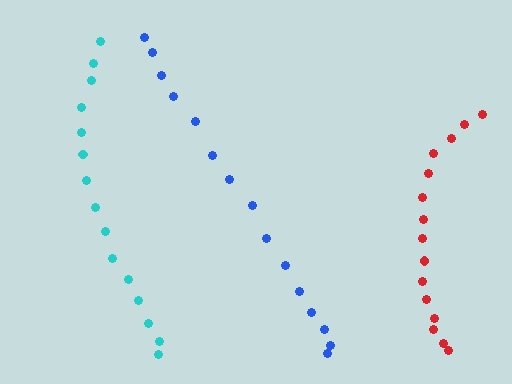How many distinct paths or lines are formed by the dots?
There are 3 distinct paths.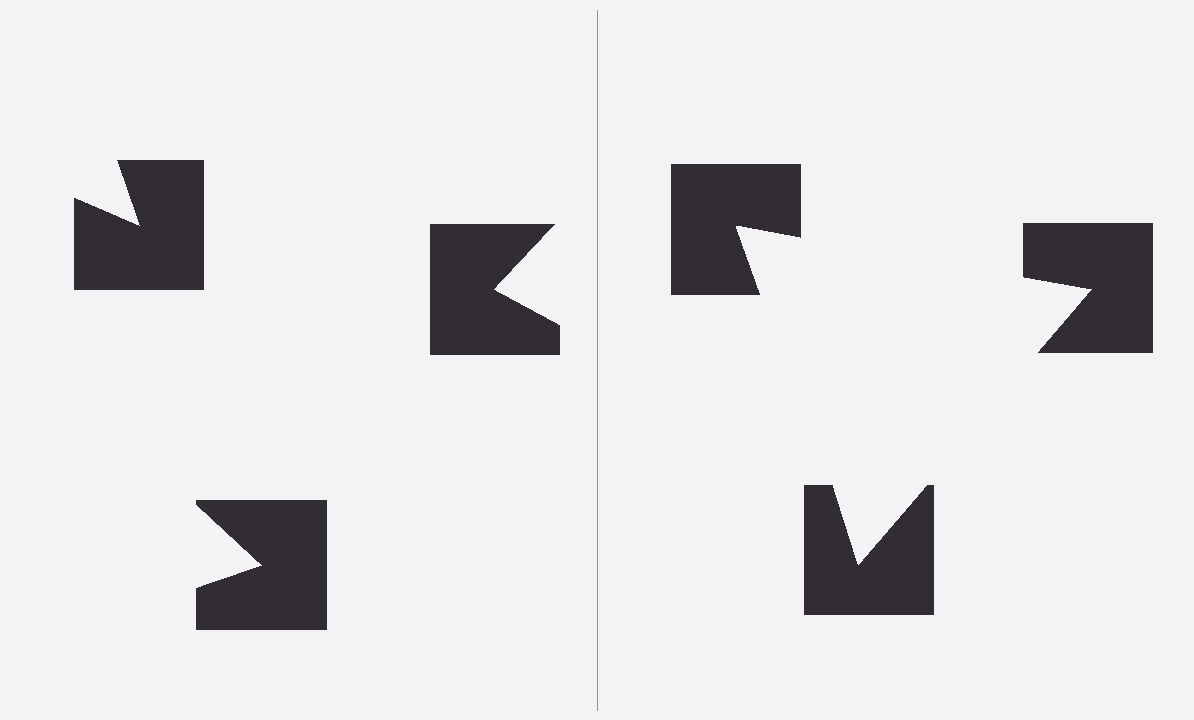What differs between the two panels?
The notched squares are positioned identically on both sides; only the wedge orientations differ. On the right they align to a triangle; on the left they are misaligned.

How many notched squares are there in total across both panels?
6 — 3 on each side.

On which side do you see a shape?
An illusory triangle appears on the right side. On the left side the wedge cuts are rotated, so no coherent shape forms.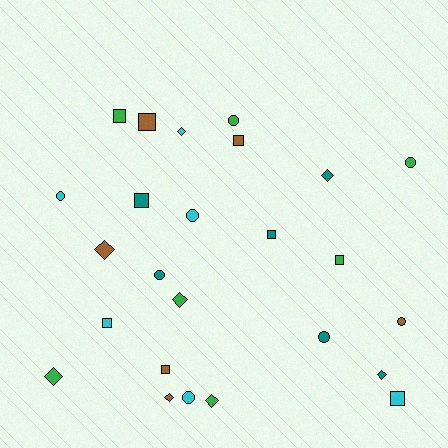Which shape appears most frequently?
Square, with 9 objects.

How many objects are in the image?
There are 25 objects.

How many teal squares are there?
There are 2 teal squares.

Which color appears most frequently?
Green, with 7 objects.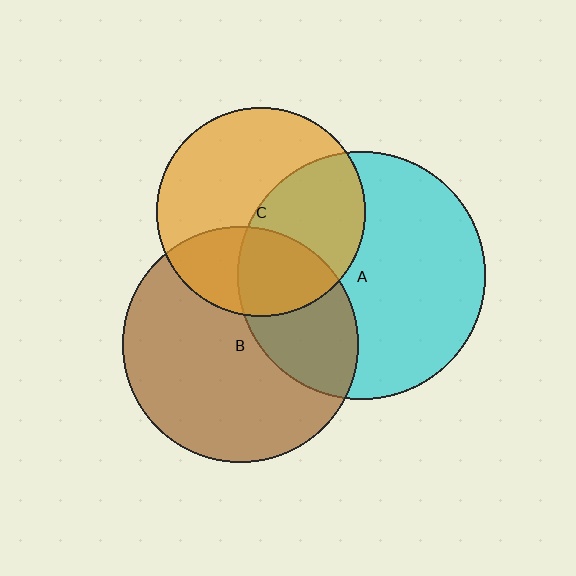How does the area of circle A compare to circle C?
Approximately 1.4 times.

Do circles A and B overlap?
Yes.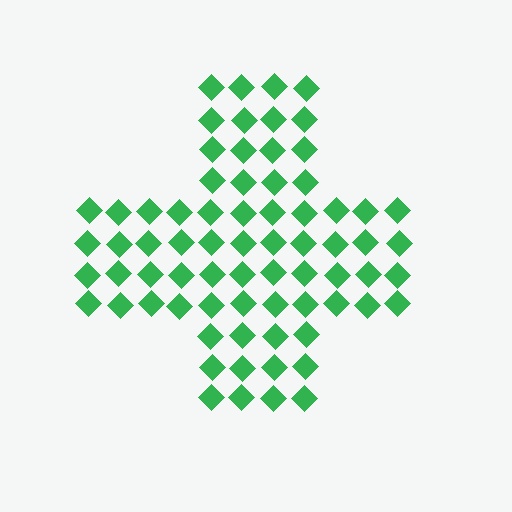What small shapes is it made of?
It is made of small diamonds.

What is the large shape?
The large shape is a cross.